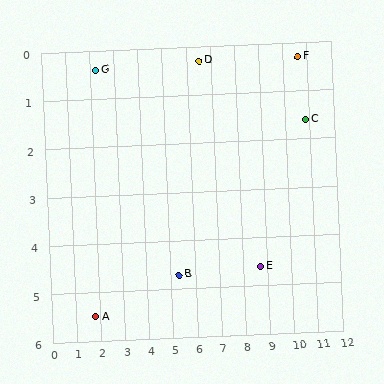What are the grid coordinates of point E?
Point E is at approximately (8.7, 4.6).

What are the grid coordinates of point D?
Point D is at approximately (6.5, 0.3).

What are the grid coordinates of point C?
Point C is at approximately (10.8, 1.6).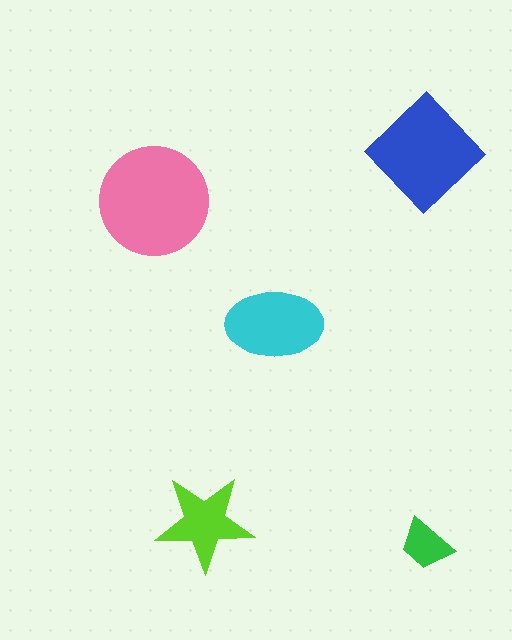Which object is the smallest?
The green trapezoid.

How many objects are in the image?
There are 5 objects in the image.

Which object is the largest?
The pink circle.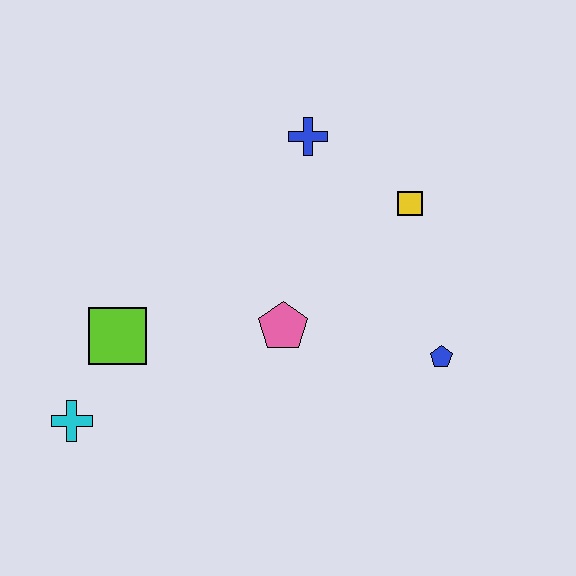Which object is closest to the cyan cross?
The lime square is closest to the cyan cross.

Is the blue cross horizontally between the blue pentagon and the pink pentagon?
Yes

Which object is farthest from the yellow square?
The cyan cross is farthest from the yellow square.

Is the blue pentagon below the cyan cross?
No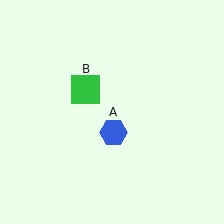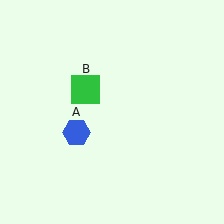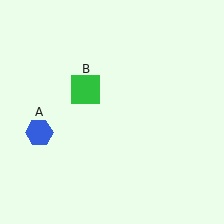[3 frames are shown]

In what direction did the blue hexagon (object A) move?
The blue hexagon (object A) moved left.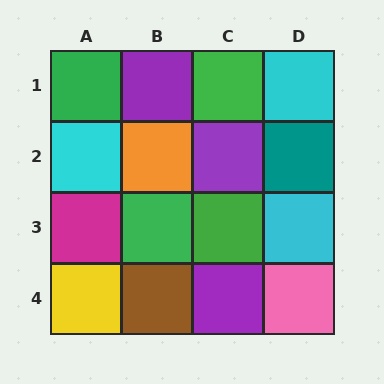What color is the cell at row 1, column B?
Purple.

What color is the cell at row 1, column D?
Cyan.